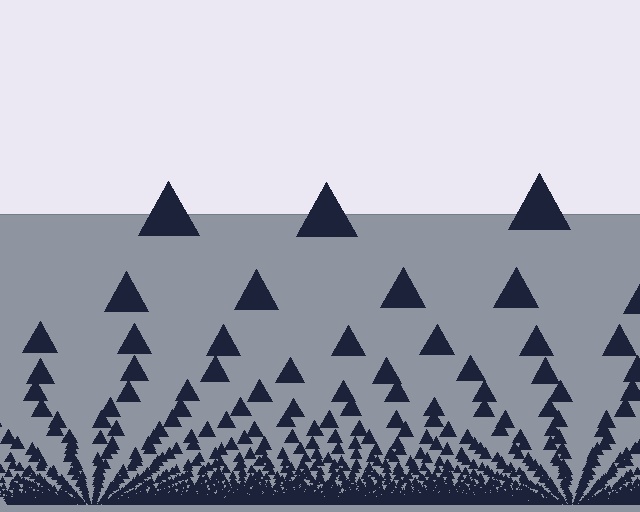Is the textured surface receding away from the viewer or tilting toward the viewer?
The surface appears to tilt toward the viewer. Texture elements get larger and sparser toward the top.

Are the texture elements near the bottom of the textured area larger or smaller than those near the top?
Smaller. The gradient is inverted — elements near the bottom are smaller and denser.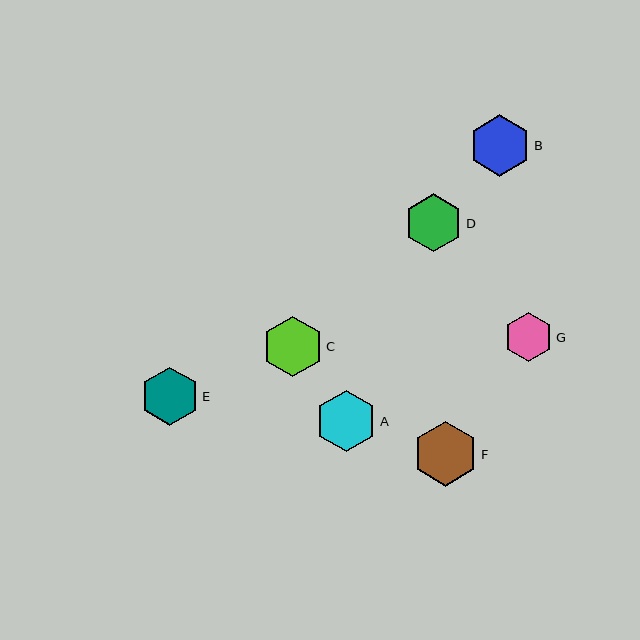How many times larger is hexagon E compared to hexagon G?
Hexagon E is approximately 1.2 times the size of hexagon G.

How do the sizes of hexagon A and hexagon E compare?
Hexagon A and hexagon E are approximately the same size.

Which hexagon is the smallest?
Hexagon G is the smallest with a size of approximately 49 pixels.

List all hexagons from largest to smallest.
From largest to smallest: F, B, A, C, E, D, G.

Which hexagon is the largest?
Hexagon F is the largest with a size of approximately 64 pixels.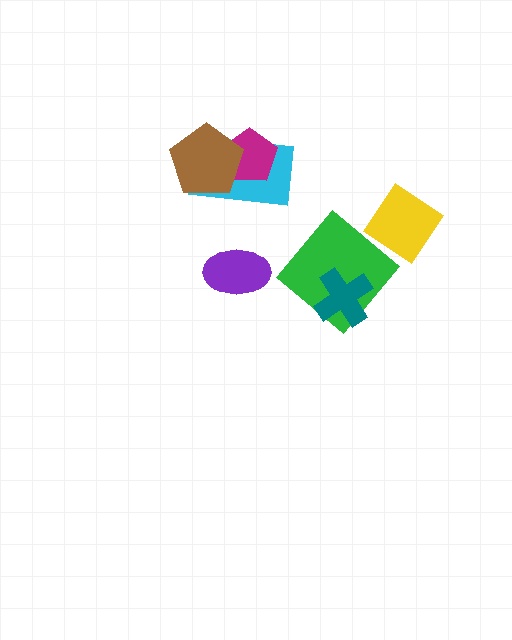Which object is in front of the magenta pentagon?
The brown pentagon is in front of the magenta pentagon.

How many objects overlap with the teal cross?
1 object overlaps with the teal cross.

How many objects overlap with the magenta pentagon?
2 objects overlap with the magenta pentagon.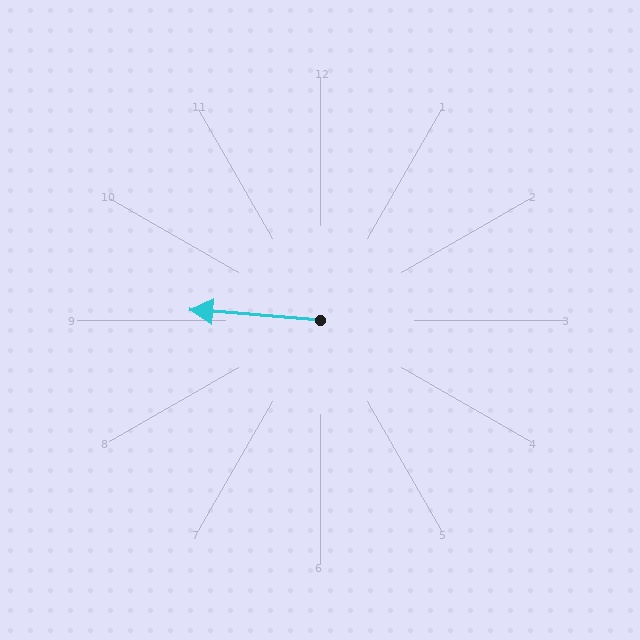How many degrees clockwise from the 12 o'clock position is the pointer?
Approximately 274 degrees.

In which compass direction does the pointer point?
West.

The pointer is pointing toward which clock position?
Roughly 9 o'clock.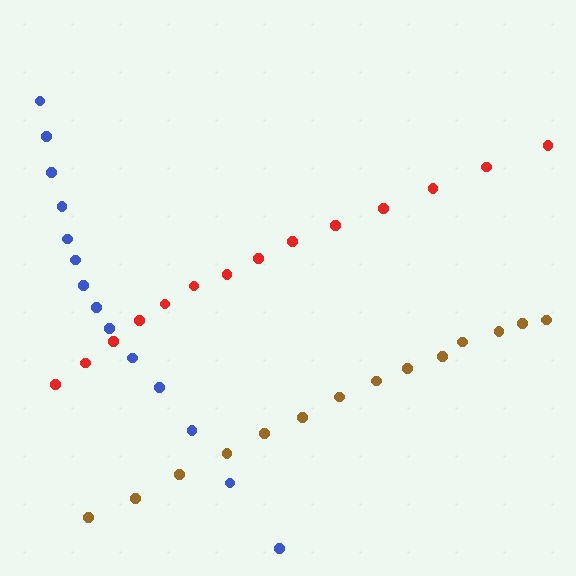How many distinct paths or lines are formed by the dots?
There are 3 distinct paths.